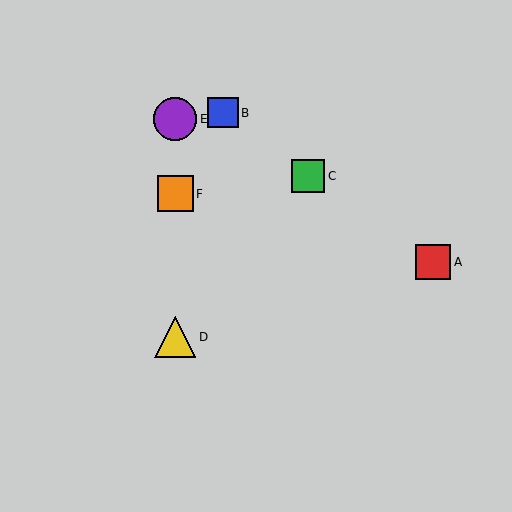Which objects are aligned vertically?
Objects D, E, F are aligned vertically.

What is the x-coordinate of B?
Object B is at x≈223.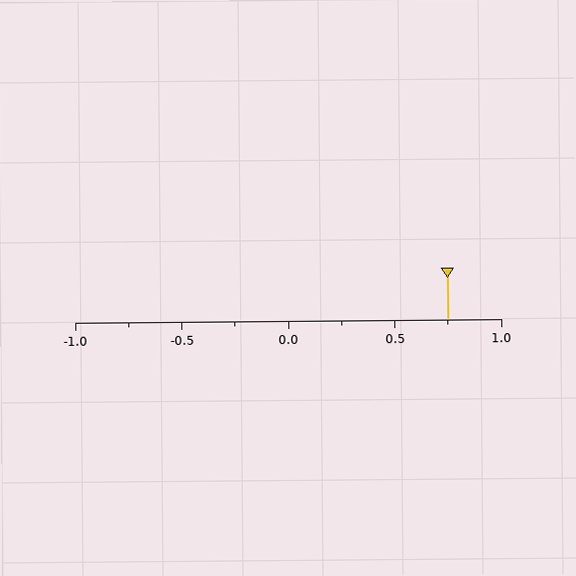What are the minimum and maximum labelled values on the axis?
The axis runs from -1.0 to 1.0.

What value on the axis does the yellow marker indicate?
The marker indicates approximately 0.75.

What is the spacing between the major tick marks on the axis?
The major ticks are spaced 0.5 apart.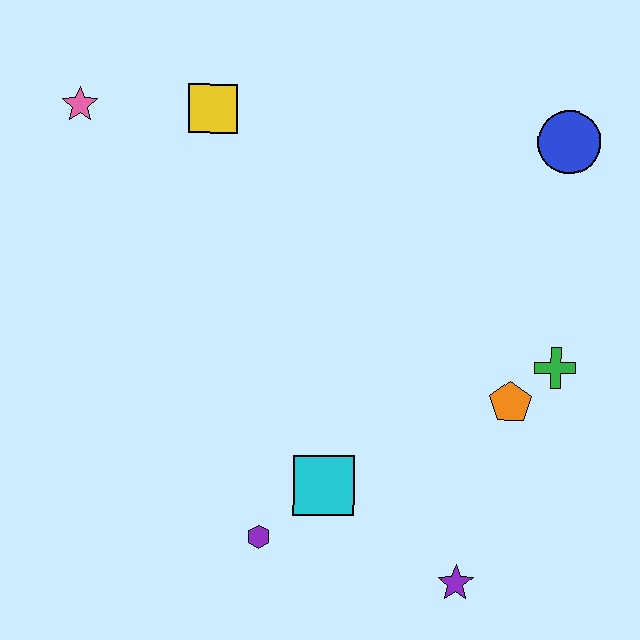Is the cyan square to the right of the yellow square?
Yes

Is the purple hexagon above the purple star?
Yes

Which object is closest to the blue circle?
The green cross is closest to the blue circle.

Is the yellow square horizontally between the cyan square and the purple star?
No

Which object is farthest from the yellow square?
The purple star is farthest from the yellow square.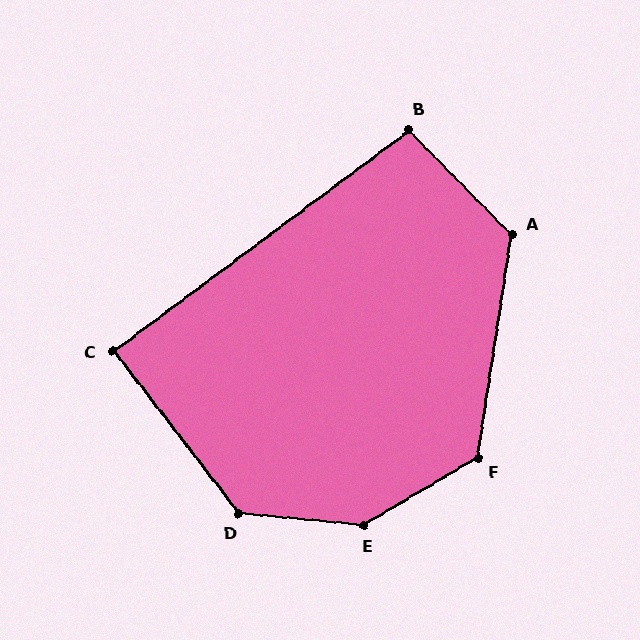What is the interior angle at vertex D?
Approximately 133 degrees (obtuse).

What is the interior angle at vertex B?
Approximately 98 degrees (obtuse).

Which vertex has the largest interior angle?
E, at approximately 144 degrees.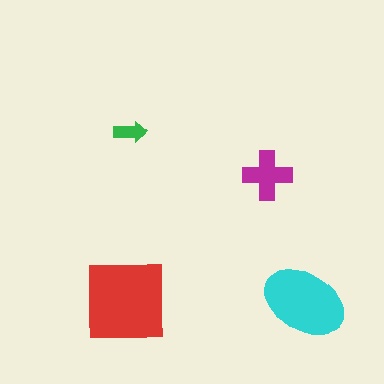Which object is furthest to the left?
The red square is leftmost.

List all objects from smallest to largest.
The green arrow, the magenta cross, the cyan ellipse, the red square.